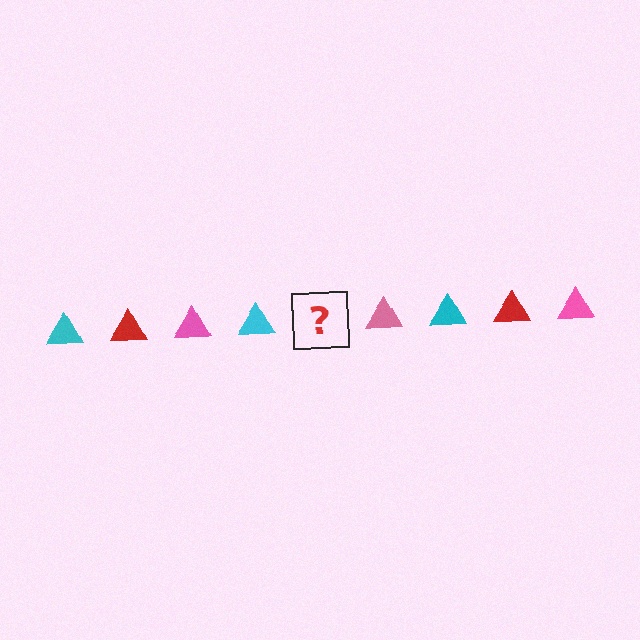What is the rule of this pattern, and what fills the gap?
The rule is that the pattern cycles through cyan, red, pink triangles. The gap should be filled with a red triangle.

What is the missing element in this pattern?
The missing element is a red triangle.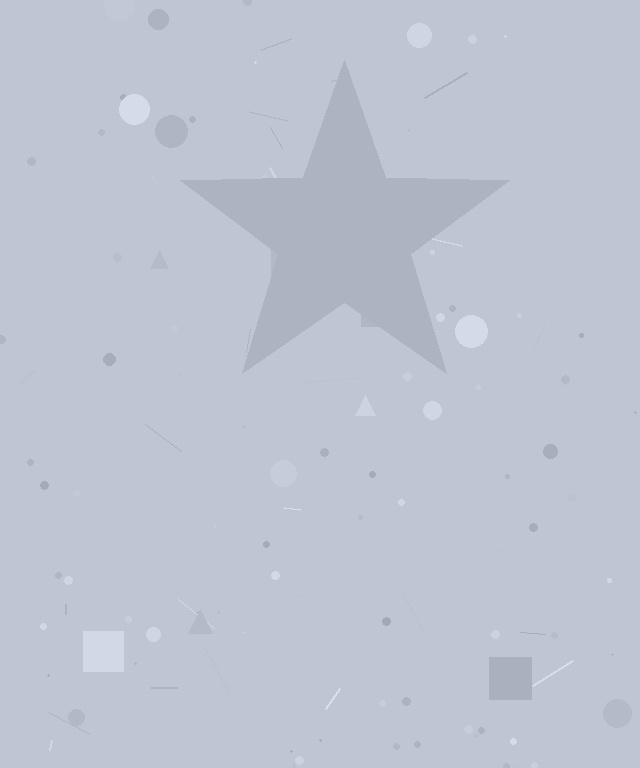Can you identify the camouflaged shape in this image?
The camouflaged shape is a star.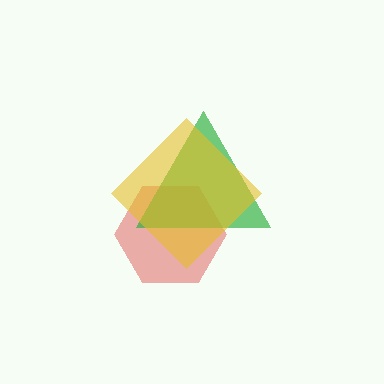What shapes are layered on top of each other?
The layered shapes are: a red hexagon, a green triangle, a yellow diamond.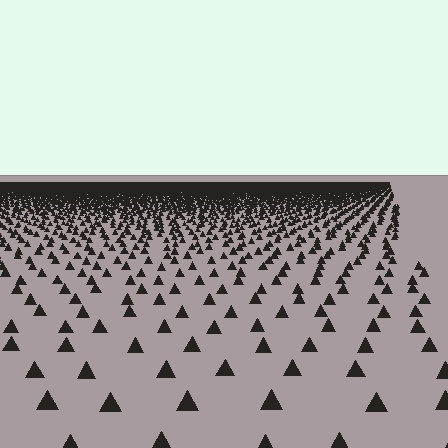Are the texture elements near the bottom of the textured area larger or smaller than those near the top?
Larger. Near the bottom, elements are closer to the viewer and appear at a bigger on-screen size.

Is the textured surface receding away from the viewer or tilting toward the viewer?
The surface is receding away from the viewer. Texture elements get smaller and denser toward the top.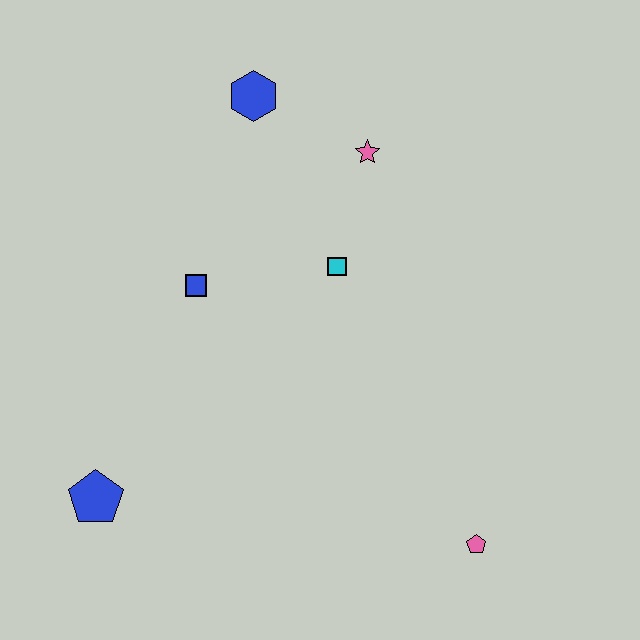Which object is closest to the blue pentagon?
The blue square is closest to the blue pentagon.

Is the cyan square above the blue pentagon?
Yes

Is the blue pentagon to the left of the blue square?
Yes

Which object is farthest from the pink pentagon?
The blue hexagon is farthest from the pink pentagon.